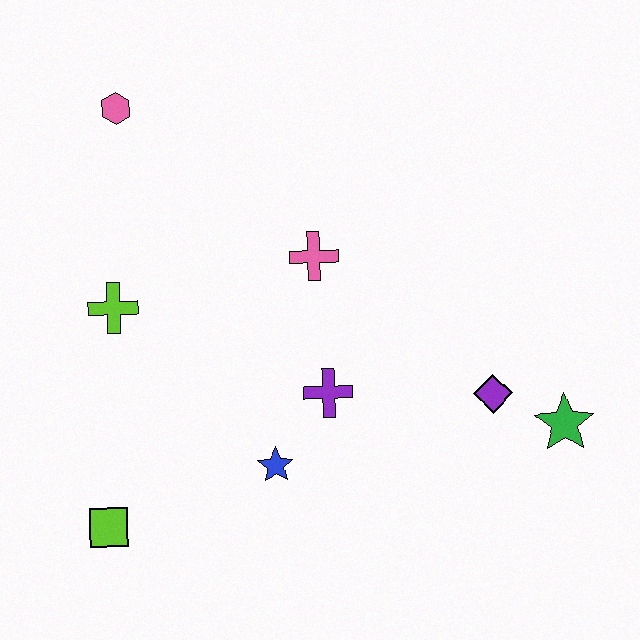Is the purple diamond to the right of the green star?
No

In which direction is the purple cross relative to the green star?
The purple cross is to the left of the green star.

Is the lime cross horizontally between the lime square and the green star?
Yes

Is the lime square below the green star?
Yes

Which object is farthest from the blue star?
The pink hexagon is farthest from the blue star.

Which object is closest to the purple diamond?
The green star is closest to the purple diamond.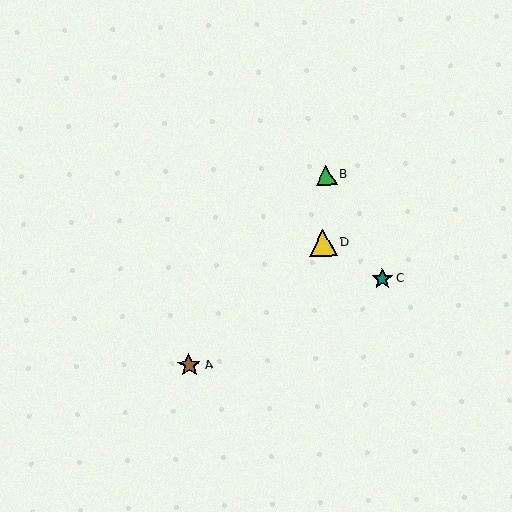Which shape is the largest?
The yellow triangle (labeled D) is the largest.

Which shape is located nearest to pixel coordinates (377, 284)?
The teal star (labeled C) at (382, 279) is nearest to that location.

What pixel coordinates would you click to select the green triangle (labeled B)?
Click at (326, 175) to select the green triangle B.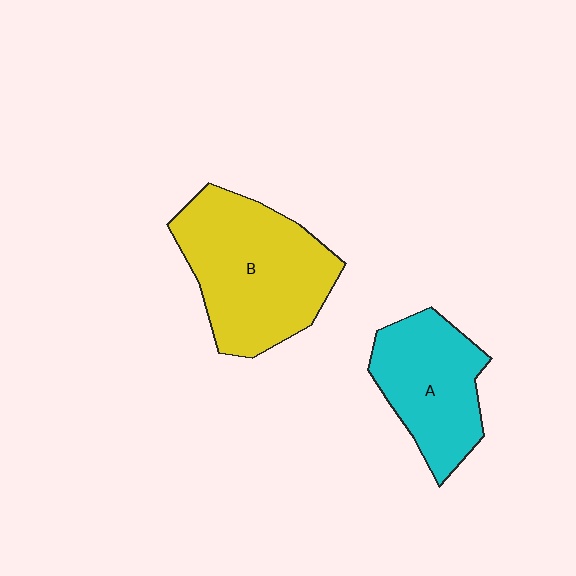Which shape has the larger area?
Shape B (yellow).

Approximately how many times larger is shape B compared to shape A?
Approximately 1.4 times.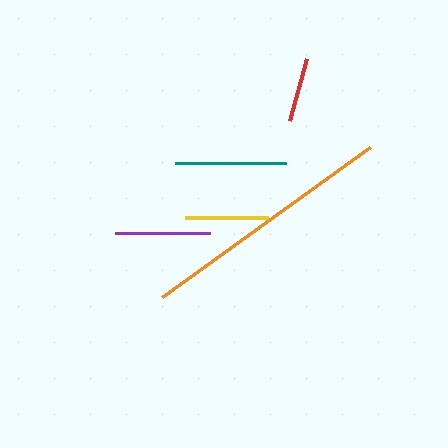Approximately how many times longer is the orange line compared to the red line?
The orange line is approximately 4.0 times the length of the red line.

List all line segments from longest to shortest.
From longest to shortest: orange, teal, purple, yellow, red.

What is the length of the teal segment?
The teal segment is approximately 111 pixels long.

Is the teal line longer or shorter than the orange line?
The orange line is longer than the teal line.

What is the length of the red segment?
The red segment is approximately 64 pixels long.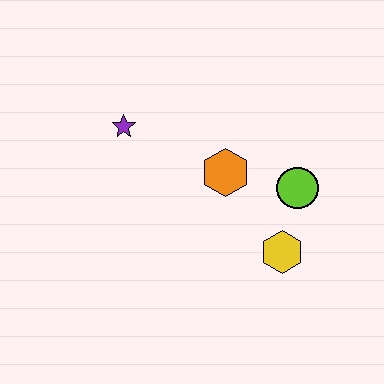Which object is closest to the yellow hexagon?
The lime circle is closest to the yellow hexagon.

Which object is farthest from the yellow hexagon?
The purple star is farthest from the yellow hexagon.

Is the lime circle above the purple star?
No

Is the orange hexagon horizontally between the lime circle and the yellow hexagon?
No